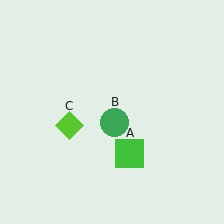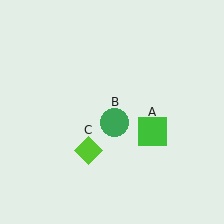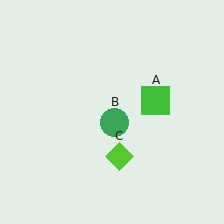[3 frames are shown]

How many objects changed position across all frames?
2 objects changed position: green square (object A), lime diamond (object C).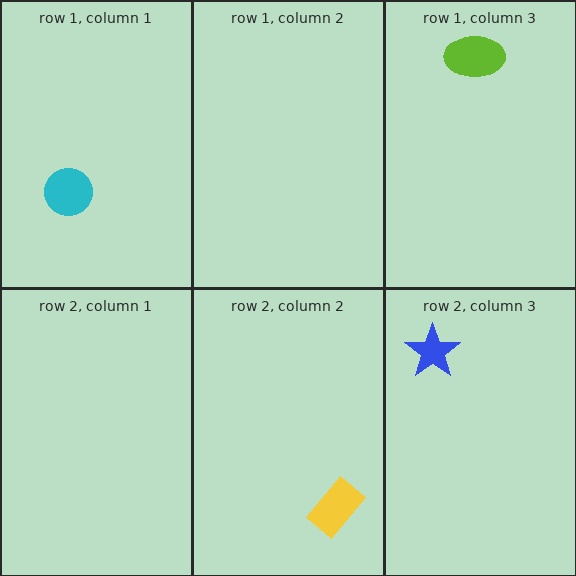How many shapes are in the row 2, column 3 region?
1.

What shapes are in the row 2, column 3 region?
The blue star.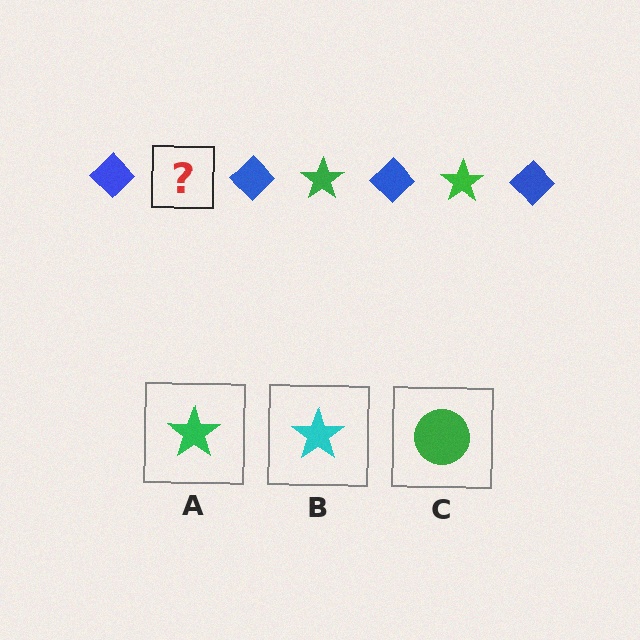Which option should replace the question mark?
Option A.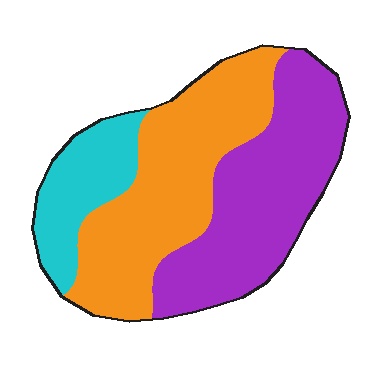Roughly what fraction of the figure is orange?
Orange takes up between a third and a half of the figure.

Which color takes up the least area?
Cyan, at roughly 15%.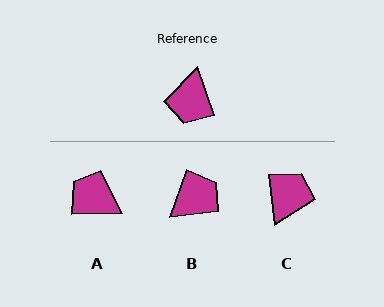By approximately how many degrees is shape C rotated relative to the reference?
Approximately 168 degrees counter-clockwise.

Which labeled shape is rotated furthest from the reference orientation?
C, about 168 degrees away.